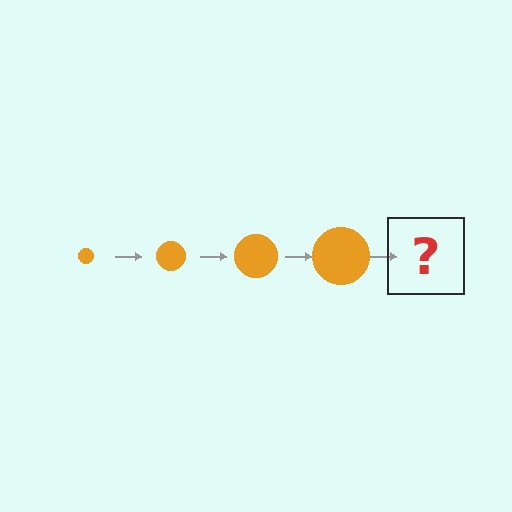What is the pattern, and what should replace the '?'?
The pattern is that the circle gets progressively larger each step. The '?' should be an orange circle, larger than the previous one.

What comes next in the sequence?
The next element should be an orange circle, larger than the previous one.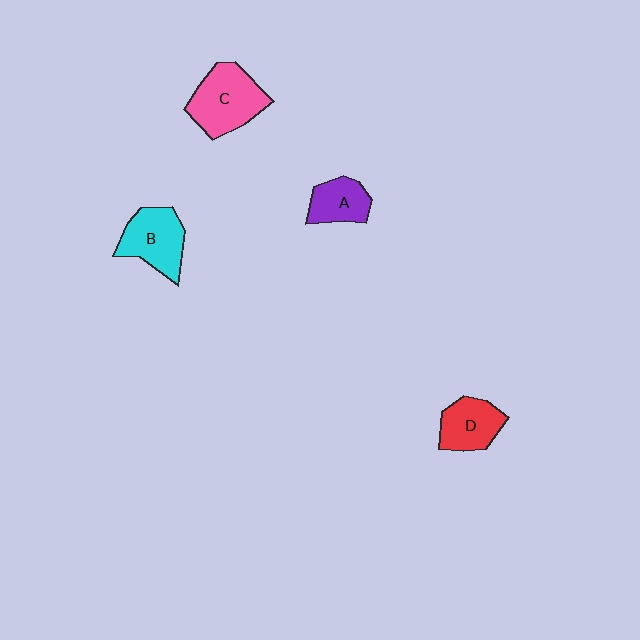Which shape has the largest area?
Shape C (pink).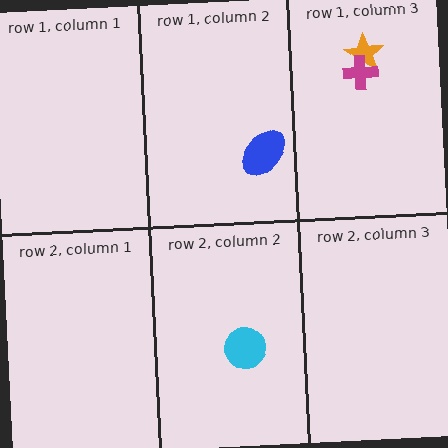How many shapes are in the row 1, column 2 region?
1.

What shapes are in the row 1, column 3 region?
The orange star, the magenta cross.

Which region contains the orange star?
The row 1, column 3 region.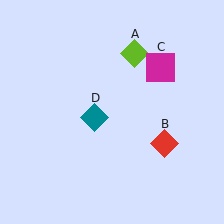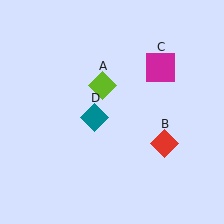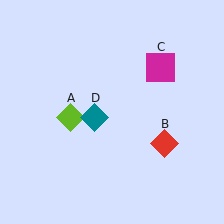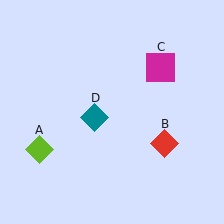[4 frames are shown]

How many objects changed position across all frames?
1 object changed position: lime diamond (object A).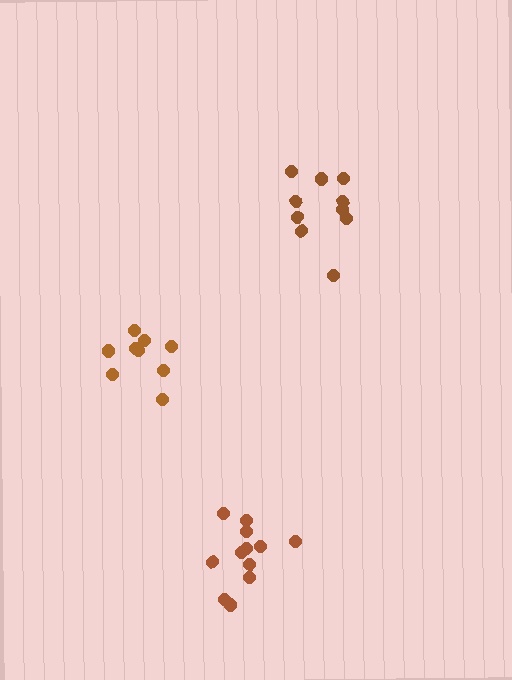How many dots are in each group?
Group 1: 9 dots, Group 2: 12 dots, Group 3: 10 dots (31 total).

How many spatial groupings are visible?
There are 3 spatial groupings.